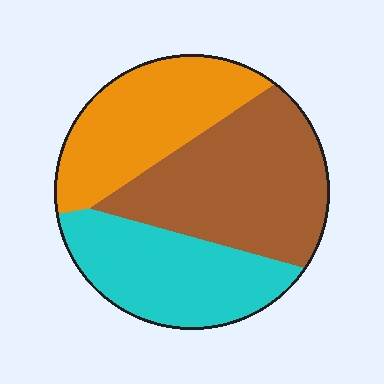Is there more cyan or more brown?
Brown.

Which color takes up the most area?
Brown, at roughly 40%.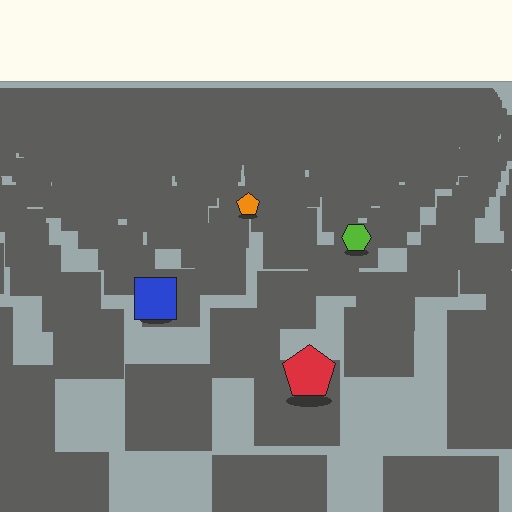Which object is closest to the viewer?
The red pentagon is closest. The texture marks near it are larger and more spread out.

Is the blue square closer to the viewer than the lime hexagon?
Yes. The blue square is closer — you can tell from the texture gradient: the ground texture is coarser near it.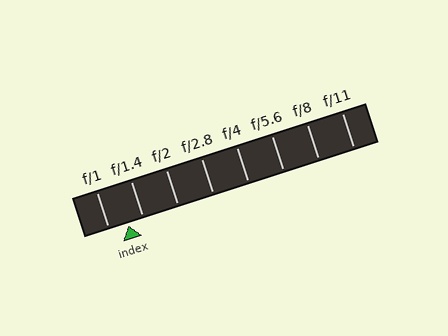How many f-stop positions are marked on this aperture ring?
There are 8 f-stop positions marked.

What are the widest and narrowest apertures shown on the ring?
The widest aperture shown is f/1 and the narrowest is f/11.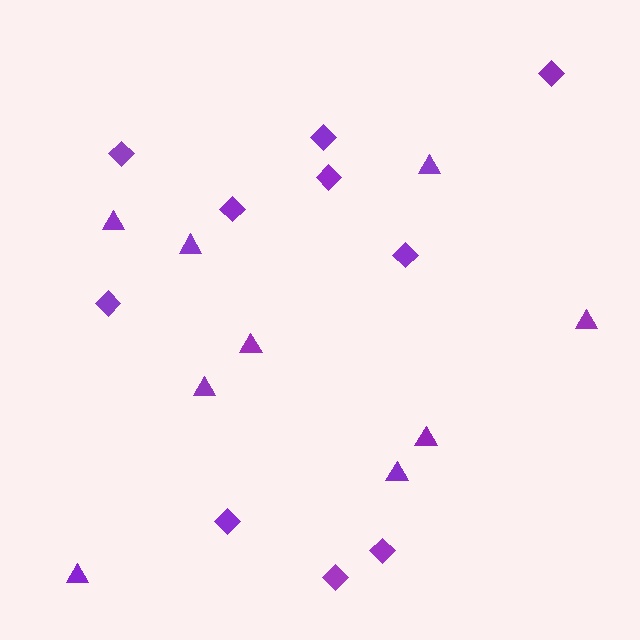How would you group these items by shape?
There are 2 groups: one group of diamonds (10) and one group of triangles (9).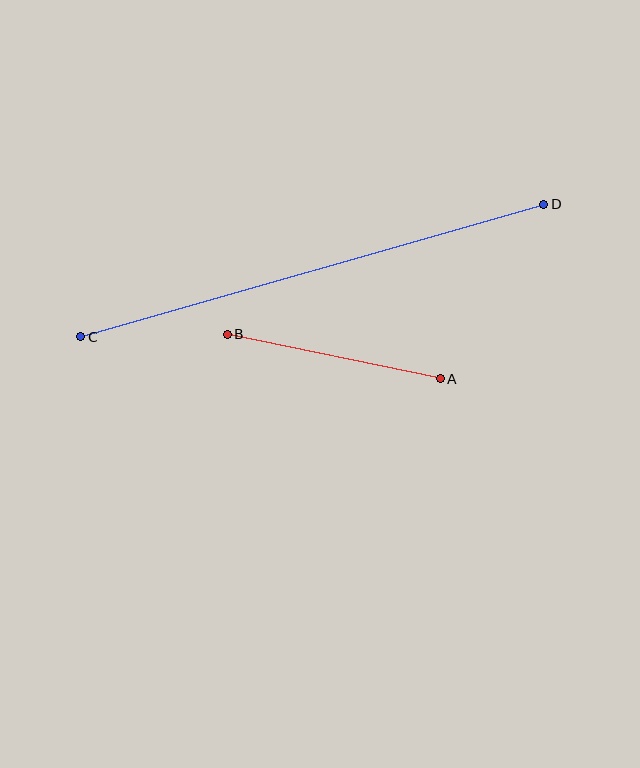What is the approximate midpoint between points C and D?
The midpoint is at approximately (312, 271) pixels.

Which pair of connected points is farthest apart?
Points C and D are farthest apart.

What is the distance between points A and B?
The distance is approximately 218 pixels.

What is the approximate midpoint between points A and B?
The midpoint is at approximately (334, 356) pixels.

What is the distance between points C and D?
The distance is approximately 481 pixels.